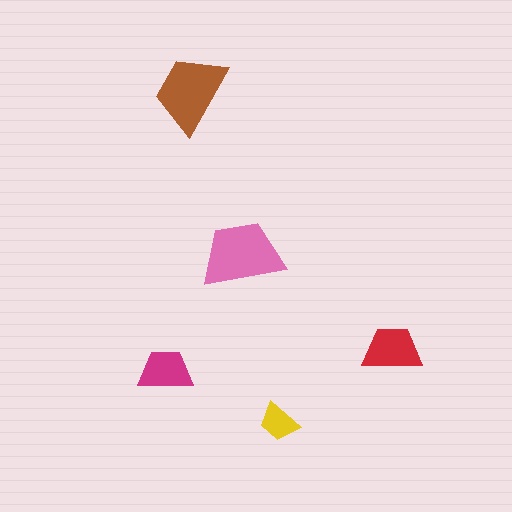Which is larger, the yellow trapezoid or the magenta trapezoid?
The magenta one.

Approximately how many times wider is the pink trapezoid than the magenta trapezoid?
About 1.5 times wider.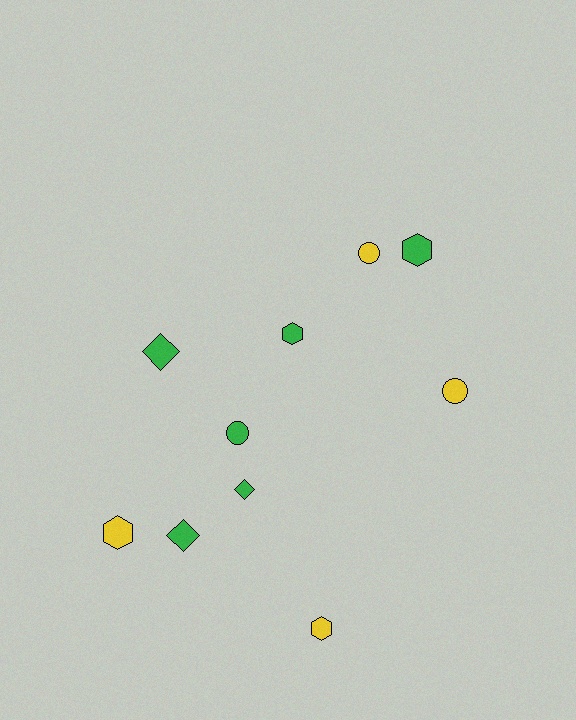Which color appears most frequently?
Green, with 6 objects.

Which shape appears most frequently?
Hexagon, with 4 objects.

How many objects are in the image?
There are 10 objects.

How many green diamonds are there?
There are 3 green diamonds.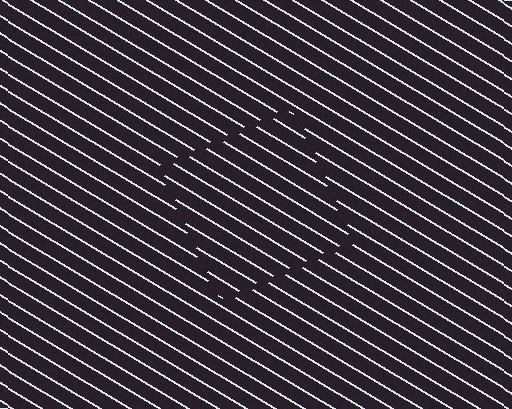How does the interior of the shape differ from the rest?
The interior of the shape contains the same grating, shifted by half a period — the contour is defined by the phase discontinuity where line-ends from the inner and outer gratings abut.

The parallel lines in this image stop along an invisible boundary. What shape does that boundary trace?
An illusory square. The interior of the shape contains the same grating, shifted by half a period — the contour is defined by the phase discontinuity where line-ends from the inner and outer gratings abut.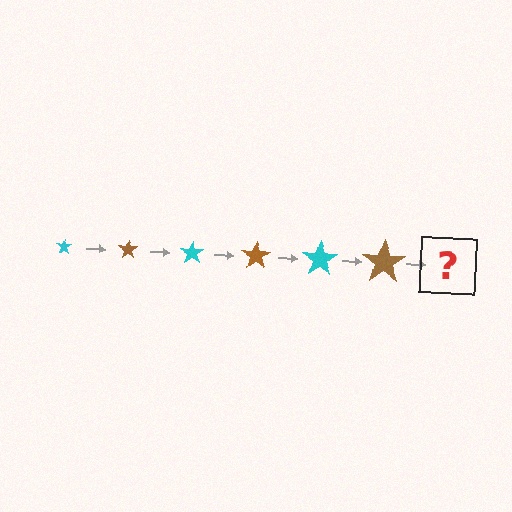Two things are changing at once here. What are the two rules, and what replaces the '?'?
The two rules are that the star grows larger each step and the color cycles through cyan and brown. The '?' should be a cyan star, larger than the previous one.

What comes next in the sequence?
The next element should be a cyan star, larger than the previous one.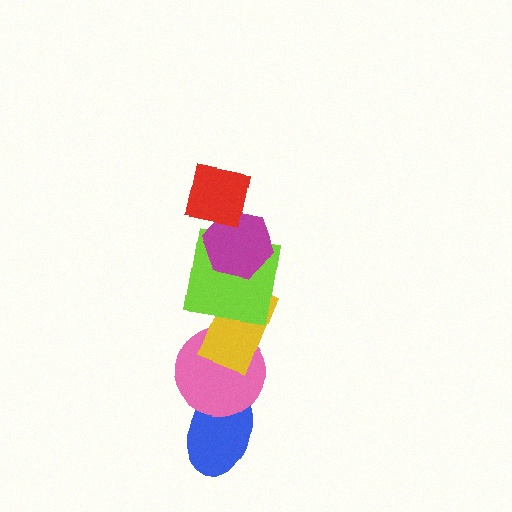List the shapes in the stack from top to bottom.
From top to bottom: the red square, the magenta hexagon, the lime square, the yellow rectangle, the pink circle, the blue ellipse.